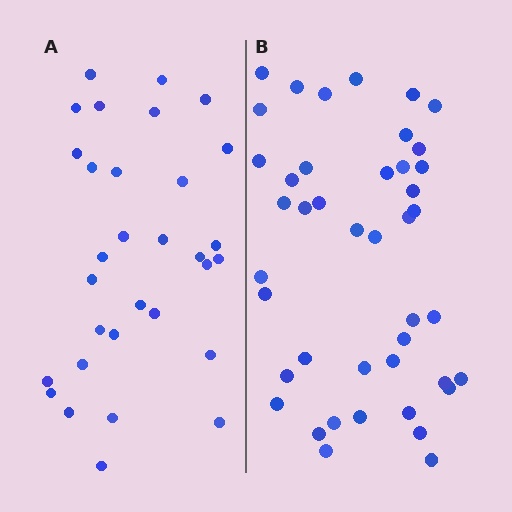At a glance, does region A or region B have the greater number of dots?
Region B (the right region) has more dots.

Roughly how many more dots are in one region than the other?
Region B has roughly 12 or so more dots than region A.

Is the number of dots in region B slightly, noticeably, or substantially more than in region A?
Region B has noticeably more, but not dramatically so. The ratio is roughly 1.4 to 1.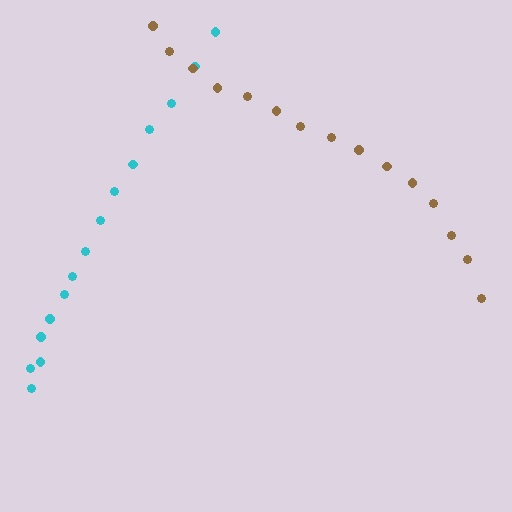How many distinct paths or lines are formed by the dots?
There are 2 distinct paths.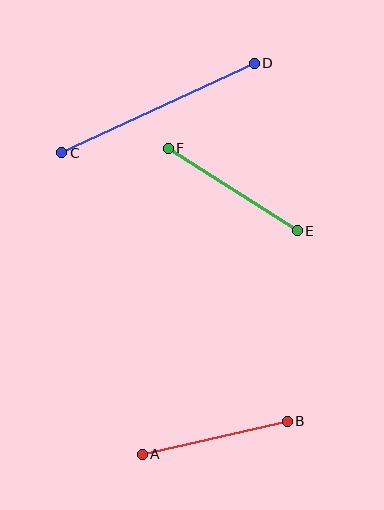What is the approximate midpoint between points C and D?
The midpoint is at approximately (158, 108) pixels.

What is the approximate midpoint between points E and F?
The midpoint is at approximately (233, 190) pixels.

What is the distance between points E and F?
The distance is approximately 153 pixels.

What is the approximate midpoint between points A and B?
The midpoint is at approximately (215, 438) pixels.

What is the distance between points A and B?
The distance is approximately 148 pixels.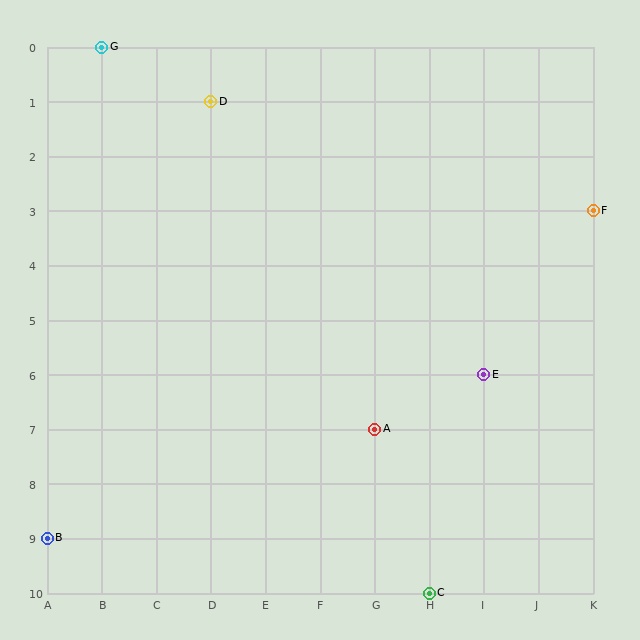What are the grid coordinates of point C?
Point C is at grid coordinates (H, 10).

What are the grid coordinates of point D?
Point D is at grid coordinates (D, 1).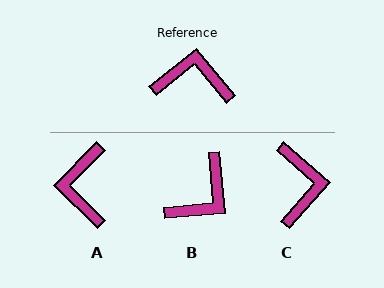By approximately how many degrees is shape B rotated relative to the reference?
Approximately 124 degrees clockwise.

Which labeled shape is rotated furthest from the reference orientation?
B, about 124 degrees away.